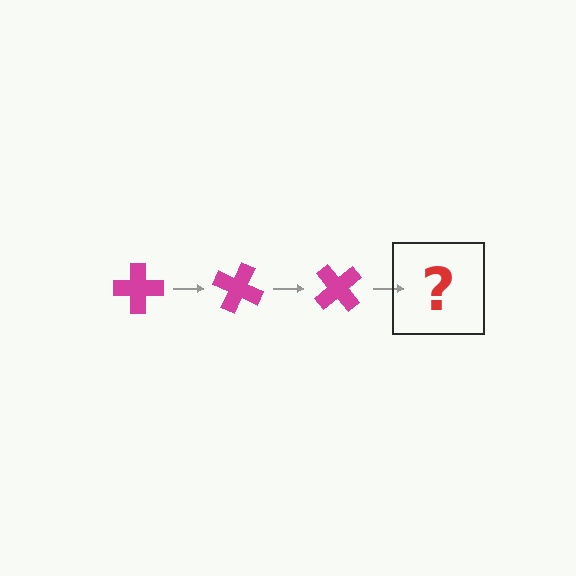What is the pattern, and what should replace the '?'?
The pattern is that the cross rotates 25 degrees each step. The '?' should be a magenta cross rotated 75 degrees.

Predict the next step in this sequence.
The next step is a magenta cross rotated 75 degrees.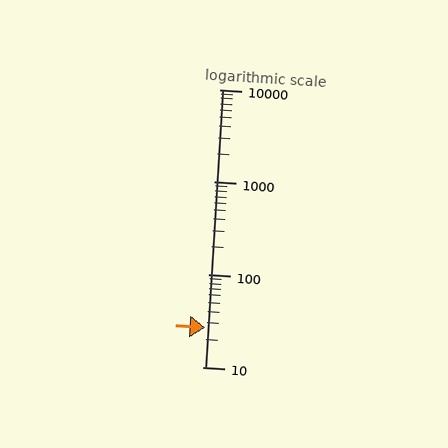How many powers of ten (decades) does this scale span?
The scale spans 3 decades, from 10 to 10000.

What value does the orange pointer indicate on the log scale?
The pointer indicates approximately 27.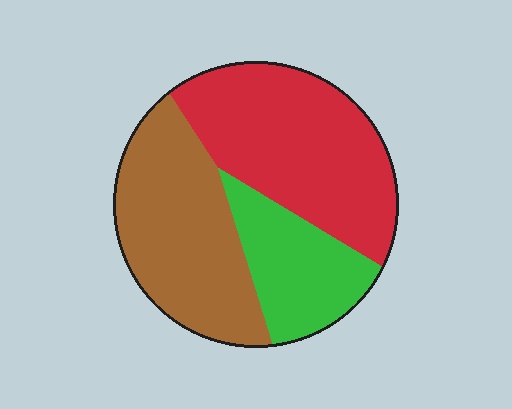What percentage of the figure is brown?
Brown covers roughly 35% of the figure.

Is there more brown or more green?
Brown.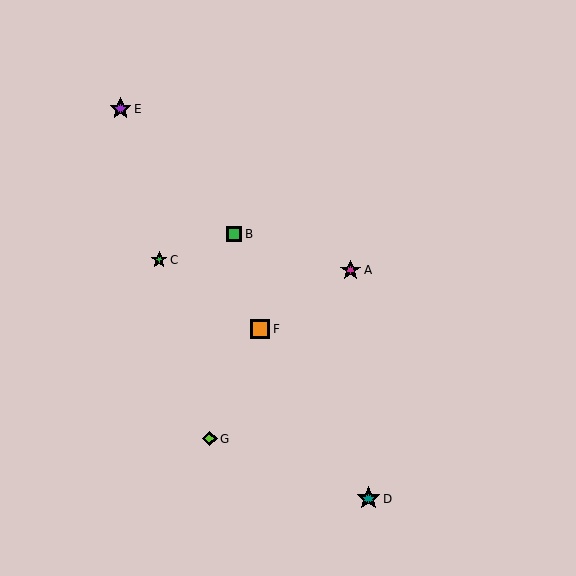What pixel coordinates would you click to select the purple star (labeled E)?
Click at (120, 109) to select the purple star E.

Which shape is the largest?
The teal star (labeled D) is the largest.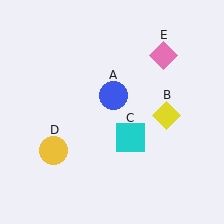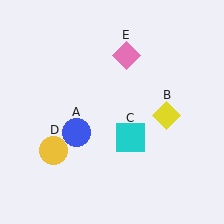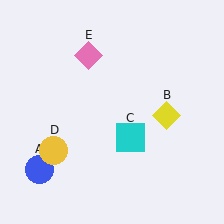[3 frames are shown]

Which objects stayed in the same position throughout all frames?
Yellow diamond (object B) and cyan square (object C) and yellow circle (object D) remained stationary.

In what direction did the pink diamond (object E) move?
The pink diamond (object E) moved left.